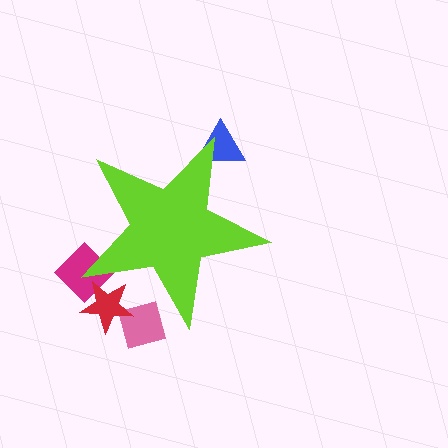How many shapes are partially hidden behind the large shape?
4 shapes are partially hidden.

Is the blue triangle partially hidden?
Yes, the blue triangle is partially hidden behind the lime star.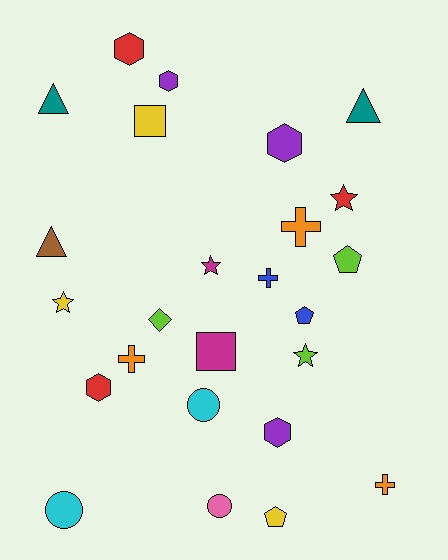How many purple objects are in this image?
There are 3 purple objects.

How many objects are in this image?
There are 25 objects.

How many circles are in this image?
There are 3 circles.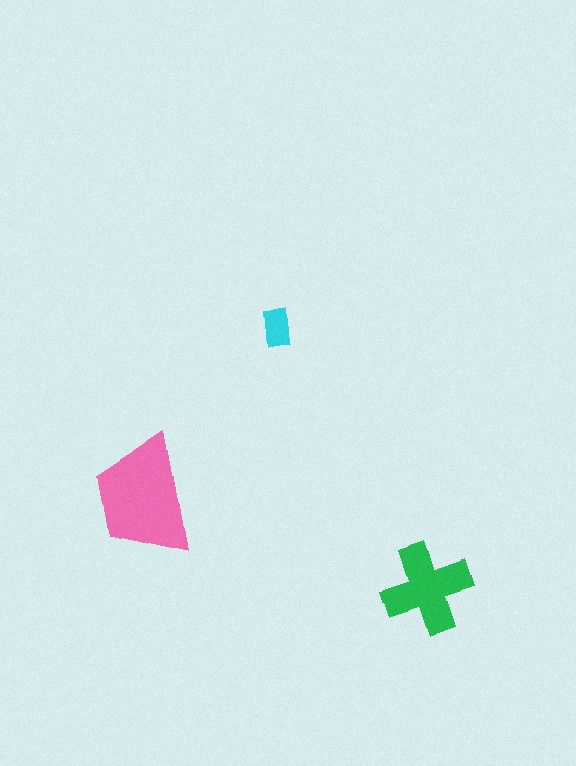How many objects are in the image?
There are 3 objects in the image.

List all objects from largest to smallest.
The pink trapezoid, the green cross, the cyan rectangle.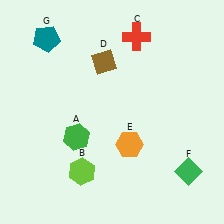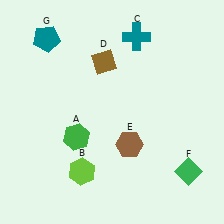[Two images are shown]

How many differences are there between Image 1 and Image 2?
There are 2 differences between the two images.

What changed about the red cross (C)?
In Image 1, C is red. In Image 2, it changed to teal.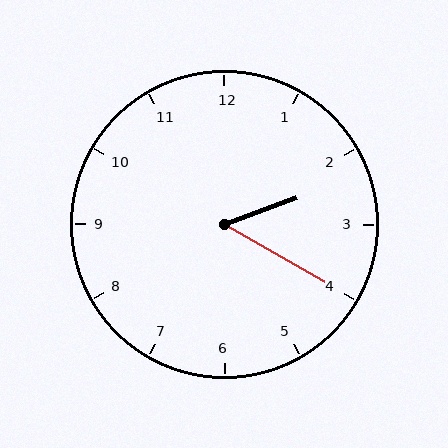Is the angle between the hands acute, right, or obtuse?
It is acute.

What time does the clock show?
2:20.